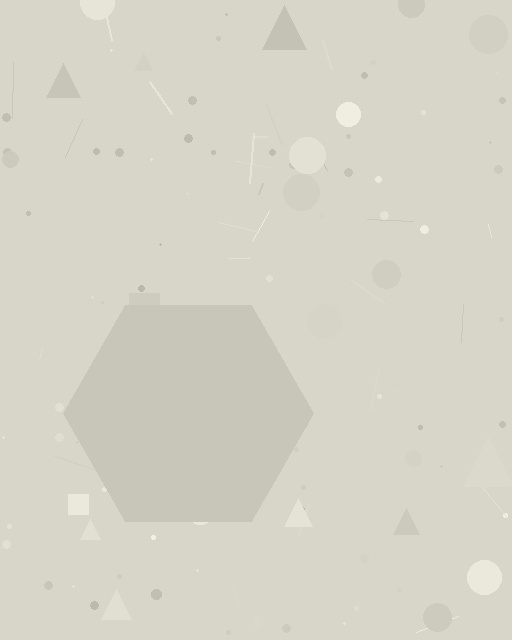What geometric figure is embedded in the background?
A hexagon is embedded in the background.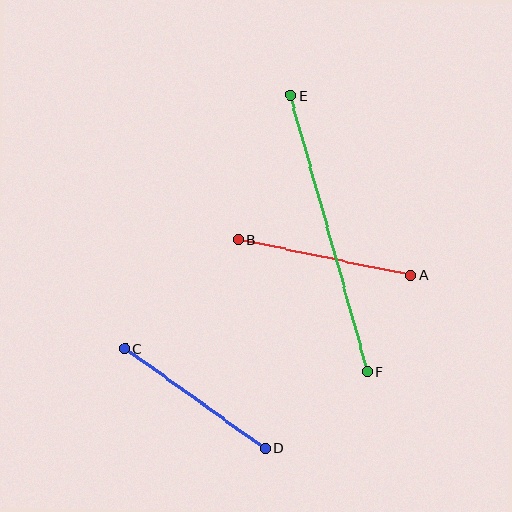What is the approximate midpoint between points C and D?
The midpoint is at approximately (195, 399) pixels.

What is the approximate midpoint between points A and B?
The midpoint is at approximately (325, 257) pixels.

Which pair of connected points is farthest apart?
Points E and F are farthest apart.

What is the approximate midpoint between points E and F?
The midpoint is at approximately (329, 233) pixels.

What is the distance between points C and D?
The distance is approximately 172 pixels.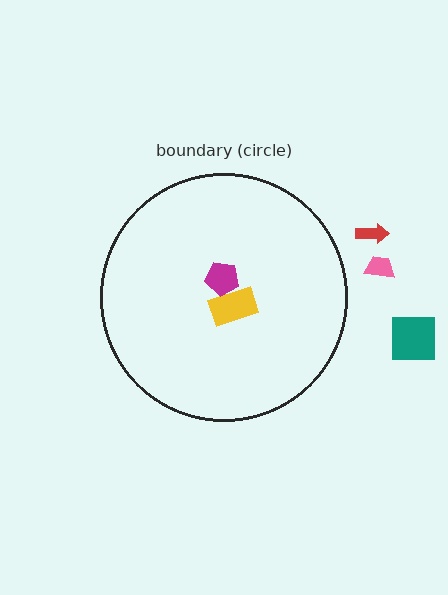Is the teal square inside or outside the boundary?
Outside.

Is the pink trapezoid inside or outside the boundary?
Outside.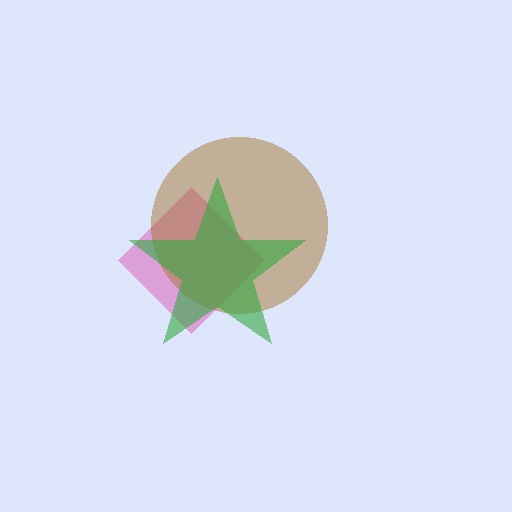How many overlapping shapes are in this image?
There are 3 overlapping shapes in the image.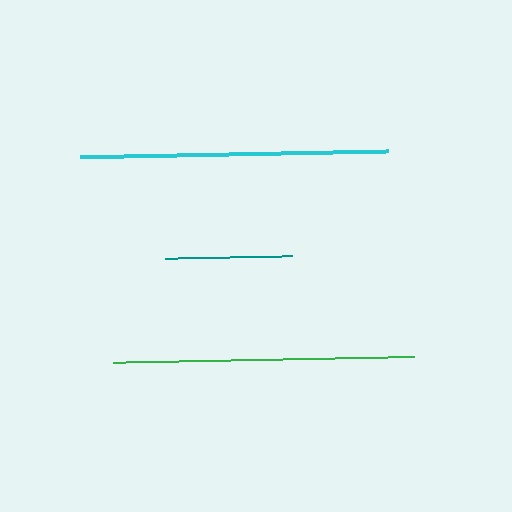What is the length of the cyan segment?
The cyan segment is approximately 308 pixels long.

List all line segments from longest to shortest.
From longest to shortest: cyan, green, teal.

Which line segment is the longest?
The cyan line is the longest at approximately 308 pixels.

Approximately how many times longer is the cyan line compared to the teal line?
The cyan line is approximately 2.4 times the length of the teal line.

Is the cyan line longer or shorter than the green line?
The cyan line is longer than the green line.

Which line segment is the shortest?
The teal line is the shortest at approximately 127 pixels.